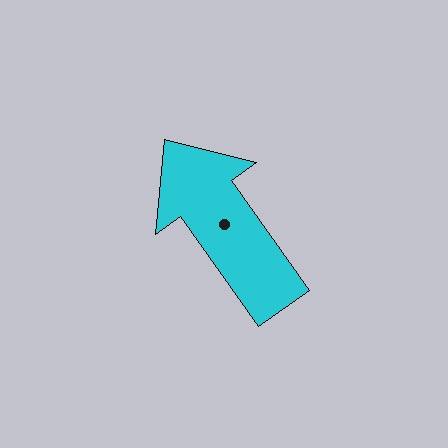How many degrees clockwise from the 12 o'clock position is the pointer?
Approximately 325 degrees.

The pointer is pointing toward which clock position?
Roughly 11 o'clock.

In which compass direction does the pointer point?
Northwest.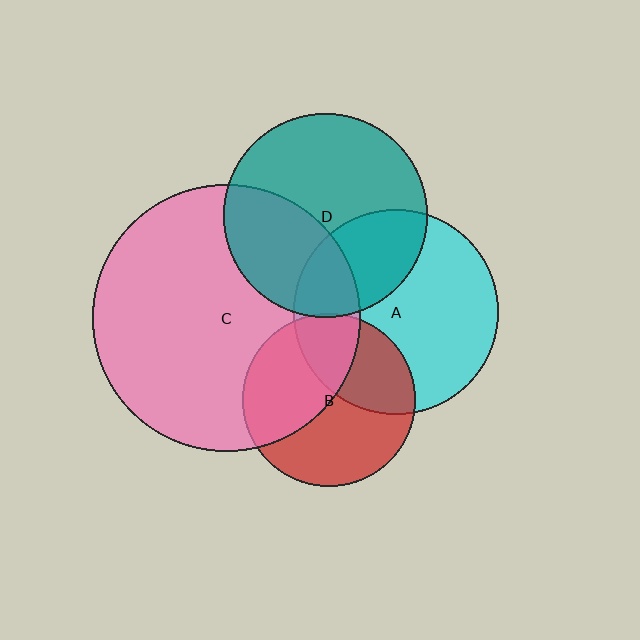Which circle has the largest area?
Circle C (pink).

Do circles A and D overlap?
Yes.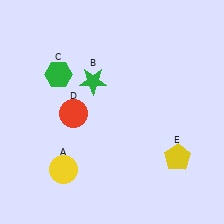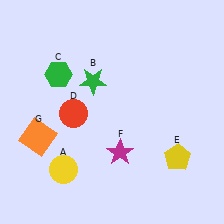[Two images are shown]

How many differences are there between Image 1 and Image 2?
There are 2 differences between the two images.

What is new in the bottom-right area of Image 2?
A magenta star (F) was added in the bottom-right area of Image 2.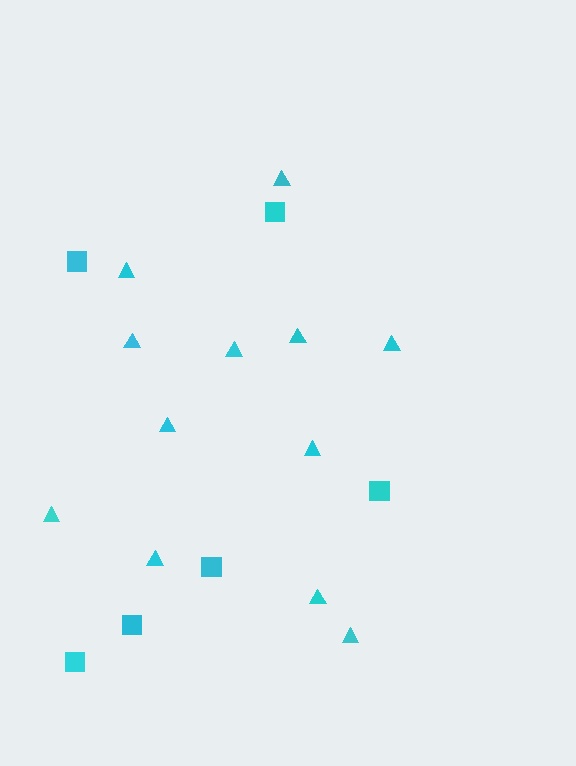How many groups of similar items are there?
There are 2 groups: one group of triangles (12) and one group of squares (6).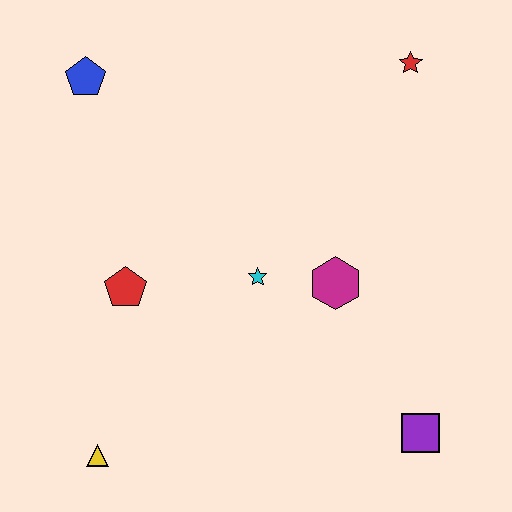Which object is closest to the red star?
The magenta hexagon is closest to the red star.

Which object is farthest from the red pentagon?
The red star is farthest from the red pentagon.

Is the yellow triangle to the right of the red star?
No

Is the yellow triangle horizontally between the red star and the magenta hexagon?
No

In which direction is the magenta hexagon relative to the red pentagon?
The magenta hexagon is to the right of the red pentagon.